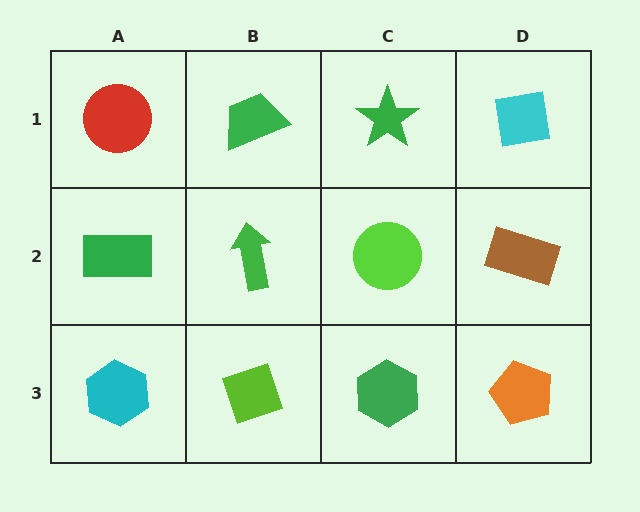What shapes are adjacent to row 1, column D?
A brown rectangle (row 2, column D), a green star (row 1, column C).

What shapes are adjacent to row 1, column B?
A green arrow (row 2, column B), a red circle (row 1, column A), a green star (row 1, column C).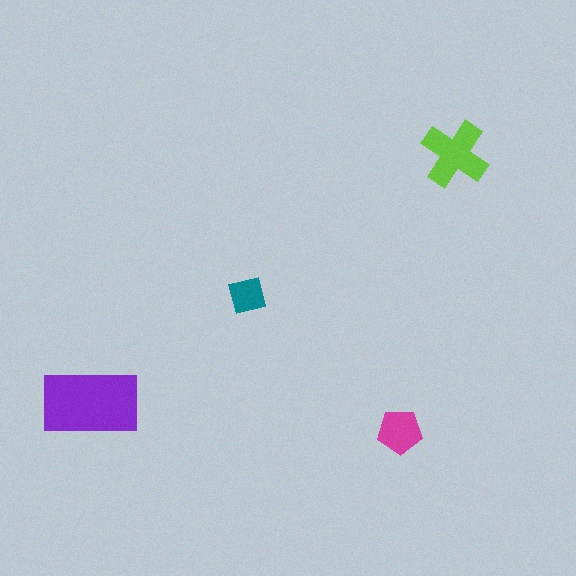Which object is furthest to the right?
The lime cross is rightmost.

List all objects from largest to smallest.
The purple rectangle, the lime cross, the magenta pentagon, the teal square.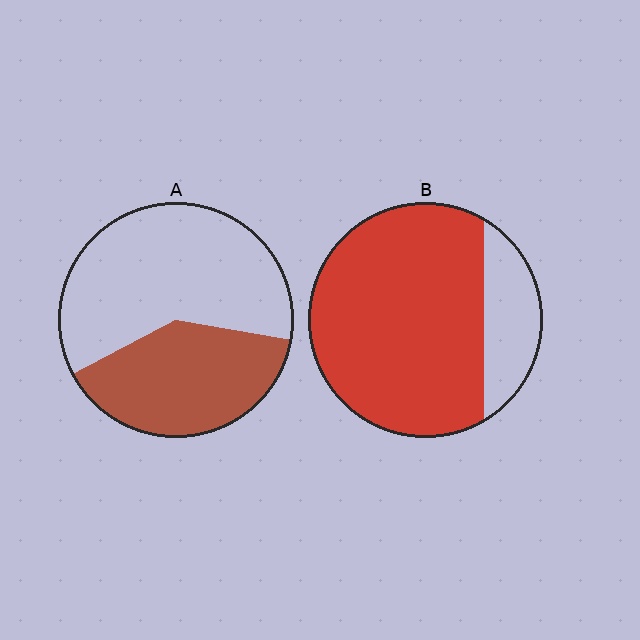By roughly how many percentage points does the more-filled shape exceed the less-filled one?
By roughly 40 percentage points (B over A).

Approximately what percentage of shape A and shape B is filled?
A is approximately 40% and B is approximately 80%.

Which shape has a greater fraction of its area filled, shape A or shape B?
Shape B.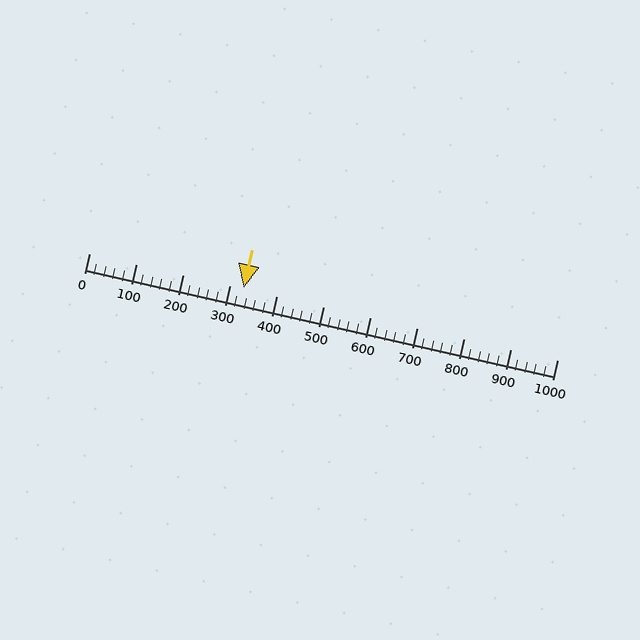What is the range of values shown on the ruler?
The ruler shows values from 0 to 1000.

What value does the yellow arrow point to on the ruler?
The yellow arrow points to approximately 331.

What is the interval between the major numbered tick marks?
The major tick marks are spaced 100 units apart.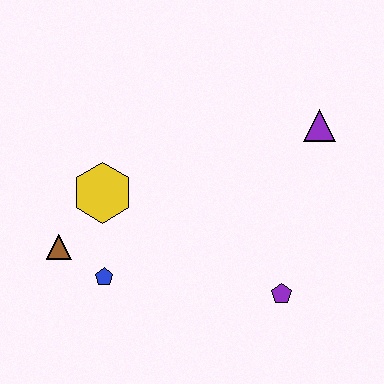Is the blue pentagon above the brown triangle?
No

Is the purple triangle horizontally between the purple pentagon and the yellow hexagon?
No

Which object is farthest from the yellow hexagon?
The purple triangle is farthest from the yellow hexagon.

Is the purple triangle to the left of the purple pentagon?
No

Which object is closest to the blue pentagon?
The brown triangle is closest to the blue pentagon.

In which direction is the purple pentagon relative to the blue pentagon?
The purple pentagon is to the right of the blue pentagon.